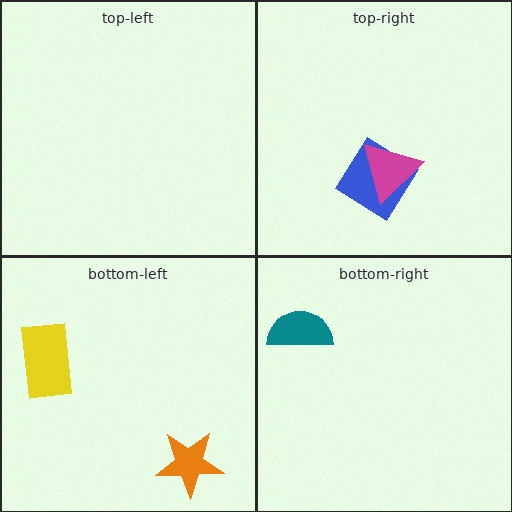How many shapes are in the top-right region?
2.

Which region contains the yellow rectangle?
The bottom-left region.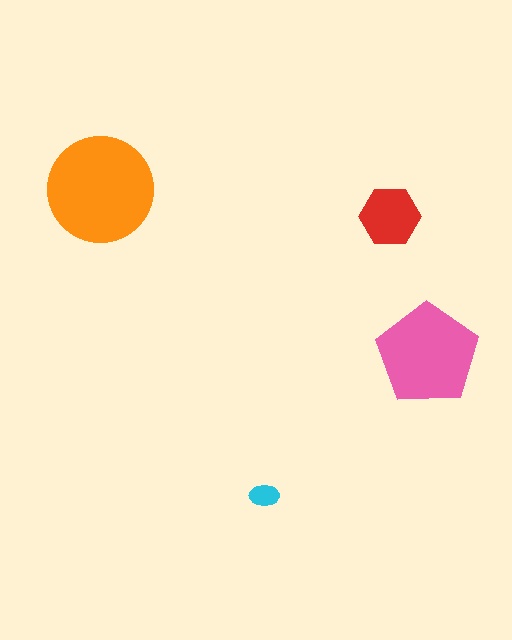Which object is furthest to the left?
The orange circle is leftmost.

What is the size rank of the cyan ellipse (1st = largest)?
4th.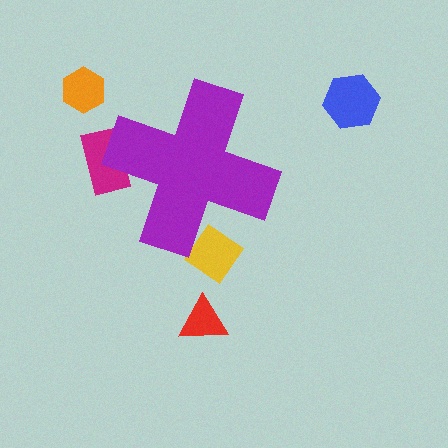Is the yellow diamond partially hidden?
Yes, the yellow diamond is partially hidden behind the purple cross.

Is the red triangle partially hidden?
No, the red triangle is fully visible.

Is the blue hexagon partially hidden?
No, the blue hexagon is fully visible.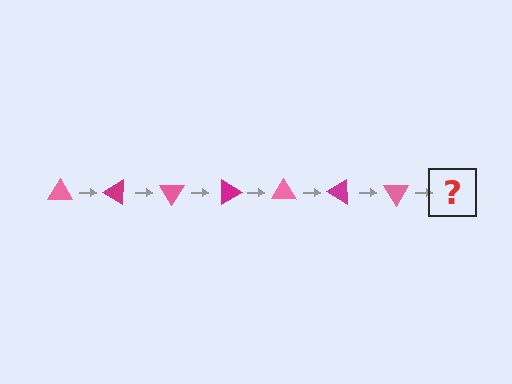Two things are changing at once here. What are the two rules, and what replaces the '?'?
The two rules are that it rotates 30 degrees each step and the color cycles through pink and magenta. The '?' should be a magenta triangle, rotated 210 degrees from the start.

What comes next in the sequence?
The next element should be a magenta triangle, rotated 210 degrees from the start.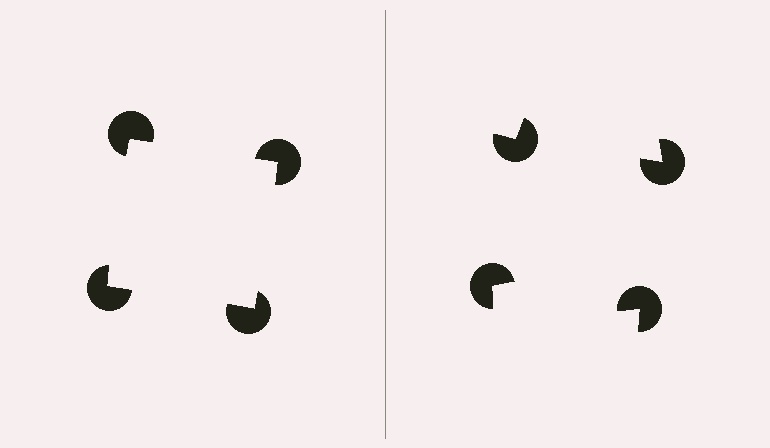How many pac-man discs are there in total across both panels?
8 — 4 on each side.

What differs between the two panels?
The pac-man discs are positioned identically on both sides; only the wedge orientations differ. On the left they align to a square; on the right they are misaligned.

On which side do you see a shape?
An illusory square appears on the left side. On the right side the wedge cuts are rotated, so no coherent shape forms.